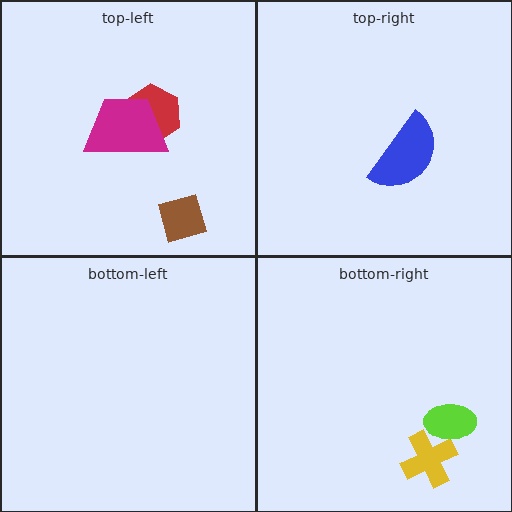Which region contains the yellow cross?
The bottom-right region.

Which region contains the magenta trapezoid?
The top-left region.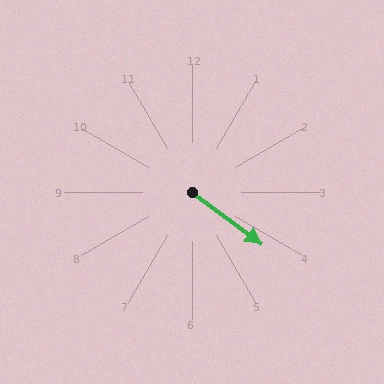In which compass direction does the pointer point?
Southeast.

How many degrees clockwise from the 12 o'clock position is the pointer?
Approximately 127 degrees.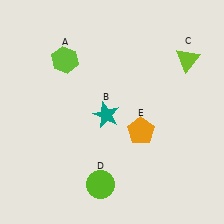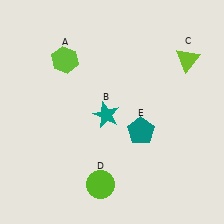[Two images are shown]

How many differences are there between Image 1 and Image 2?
There is 1 difference between the two images.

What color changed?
The pentagon (E) changed from orange in Image 1 to teal in Image 2.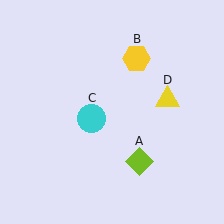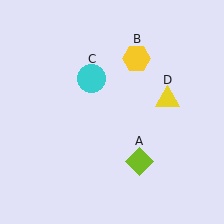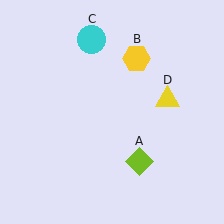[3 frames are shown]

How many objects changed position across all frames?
1 object changed position: cyan circle (object C).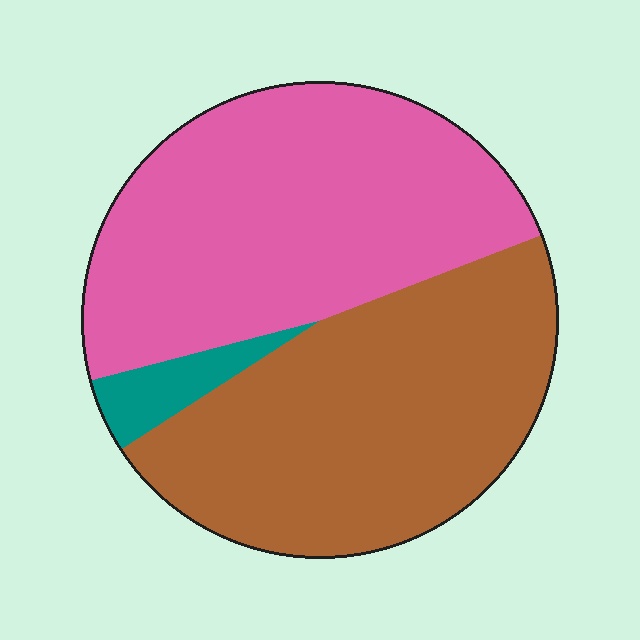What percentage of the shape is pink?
Pink covers 48% of the shape.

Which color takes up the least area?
Teal, at roughly 5%.